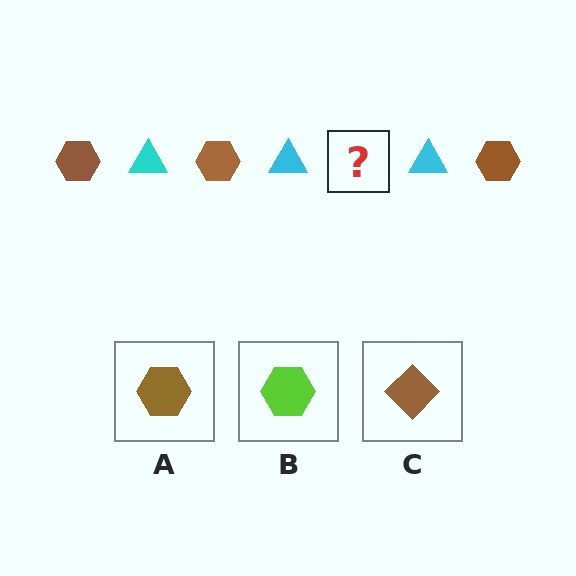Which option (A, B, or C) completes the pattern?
A.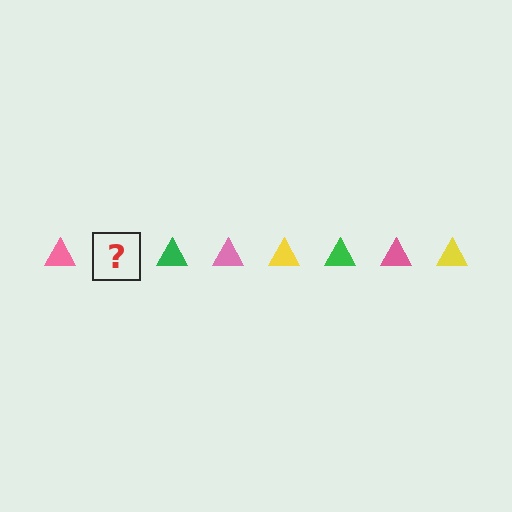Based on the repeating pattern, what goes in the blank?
The blank should be a yellow triangle.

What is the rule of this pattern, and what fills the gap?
The rule is that the pattern cycles through pink, yellow, green triangles. The gap should be filled with a yellow triangle.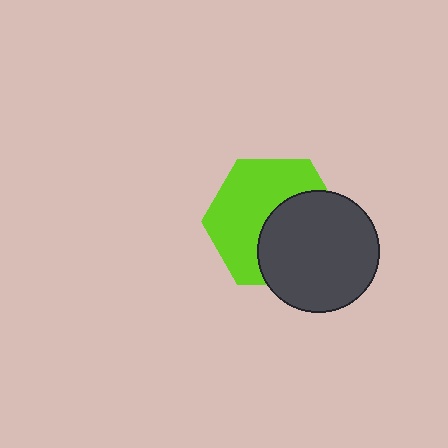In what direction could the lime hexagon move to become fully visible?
The lime hexagon could move toward the upper-left. That would shift it out from behind the dark gray circle entirely.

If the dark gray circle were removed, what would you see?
You would see the complete lime hexagon.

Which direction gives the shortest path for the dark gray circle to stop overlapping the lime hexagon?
Moving toward the lower-right gives the shortest separation.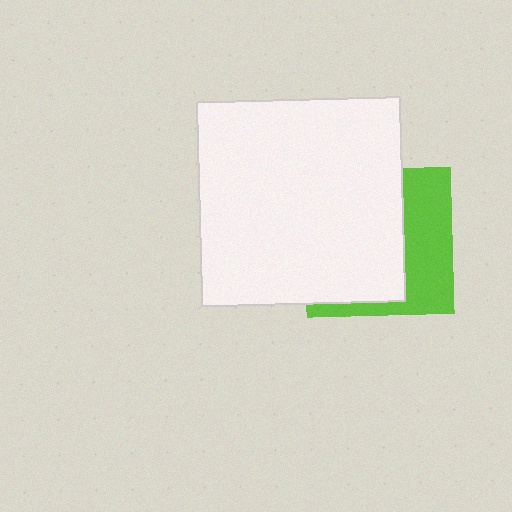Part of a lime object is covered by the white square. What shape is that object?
It is a square.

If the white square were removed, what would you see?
You would see the complete lime square.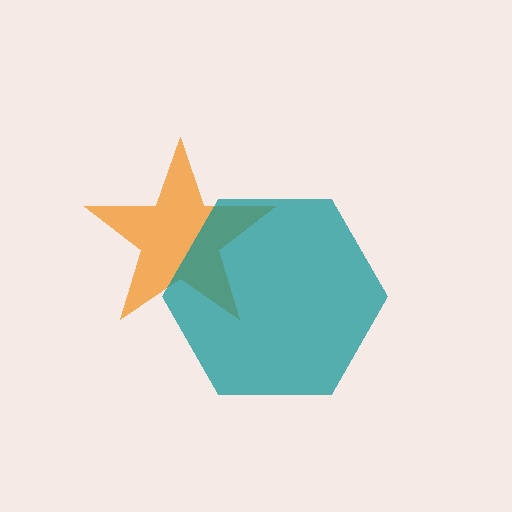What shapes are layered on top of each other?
The layered shapes are: an orange star, a teal hexagon.